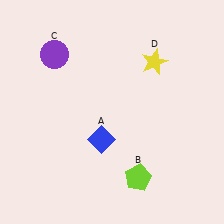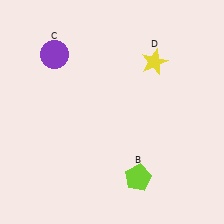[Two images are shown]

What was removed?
The blue diamond (A) was removed in Image 2.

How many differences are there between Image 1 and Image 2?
There is 1 difference between the two images.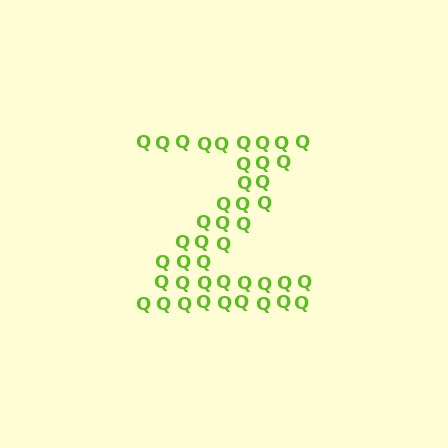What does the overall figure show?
The overall figure shows the letter Z.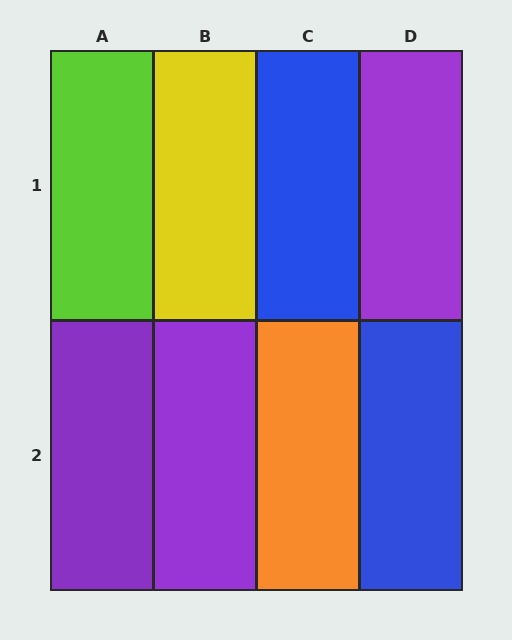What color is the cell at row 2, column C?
Orange.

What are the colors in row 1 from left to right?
Lime, yellow, blue, purple.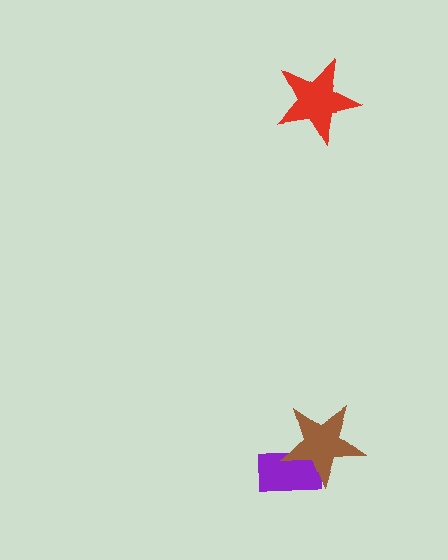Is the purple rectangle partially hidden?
Yes, it is partially covered by another shape.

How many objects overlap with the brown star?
1 object overlaps with the brown star.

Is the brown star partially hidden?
No, no other shape covers it.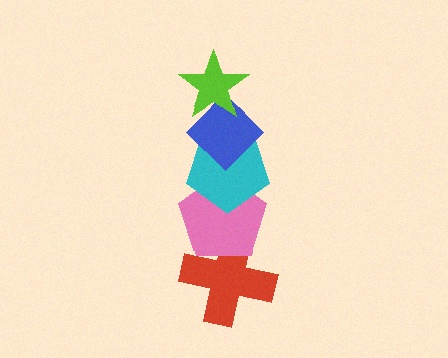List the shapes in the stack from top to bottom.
From top to bottom: the lime star, the blue diamond, the cyan pentagon, the pink pentagon, the red cross.